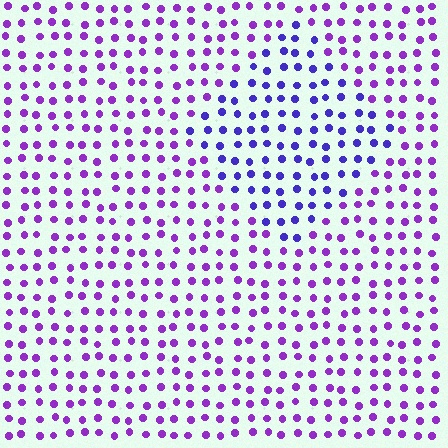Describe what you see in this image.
The image is filled with small purple elements in a uniform arrangement. A diamond-shaped region is visible where the elements are tinted to a slightly different hue, forming a subtle color boundary.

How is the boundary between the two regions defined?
The boundary is defined purely by a slight shift in hue (about 32 degrees). Spacing, size, and orientation are identical on both sides.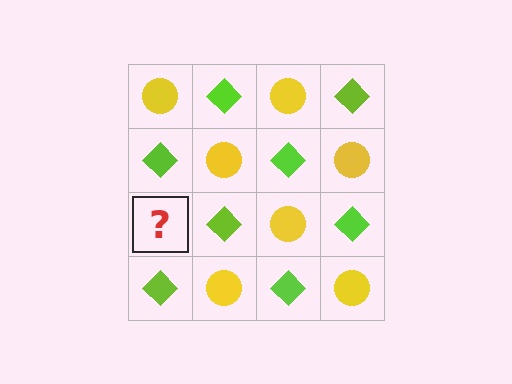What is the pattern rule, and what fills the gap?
The rule is that it alternates yellow circle and lime diamond in a checkerboard pattern. The gap should be filled with a yellow circle.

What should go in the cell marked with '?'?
The missing cell should contain a yellow circle.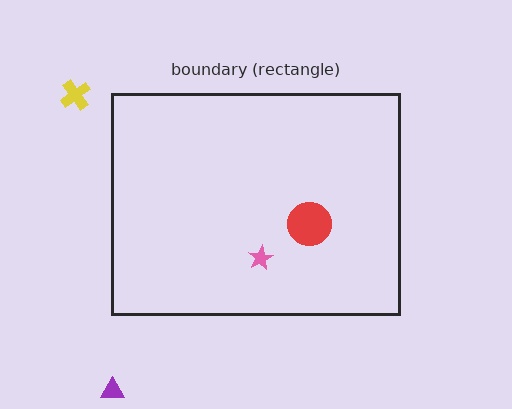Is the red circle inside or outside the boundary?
Inside.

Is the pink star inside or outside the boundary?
Inside.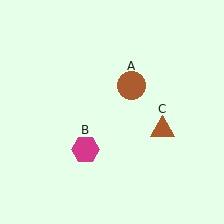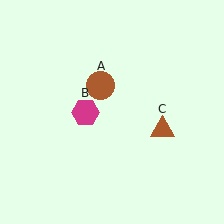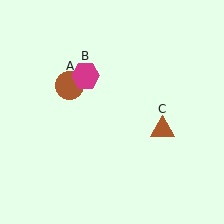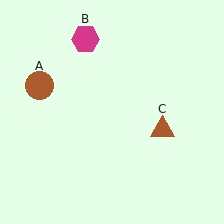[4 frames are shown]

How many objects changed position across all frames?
2 objects changed position: brown circle (object A), magenta hexagon (object B).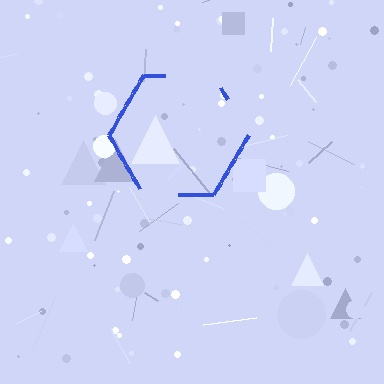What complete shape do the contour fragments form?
The contour fragments form a hexagon.